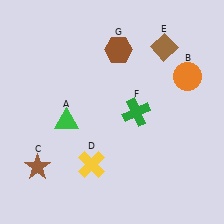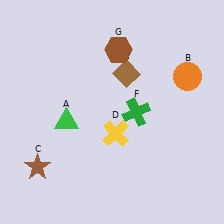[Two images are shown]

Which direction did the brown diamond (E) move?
The brown diamond (E) moved left.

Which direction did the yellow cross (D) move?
The yellow cross (D) moved up.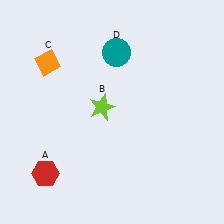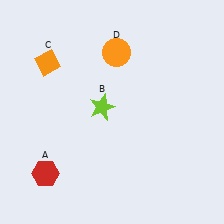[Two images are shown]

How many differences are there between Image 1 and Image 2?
There is 1 difference between the two images.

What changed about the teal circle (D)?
In Image 1, D is teal. In Image 2, it changed to orange.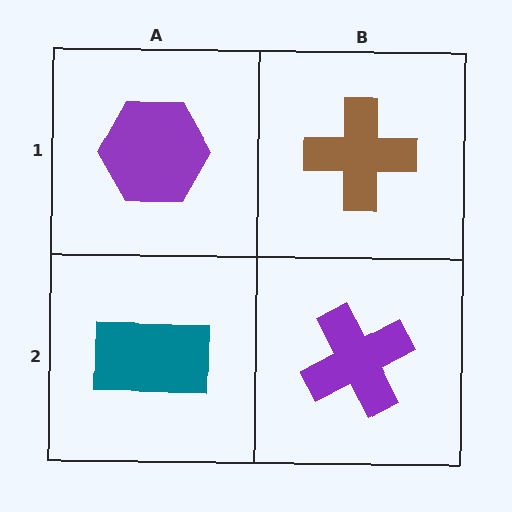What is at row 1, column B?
A brown cross.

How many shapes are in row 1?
2 shapes.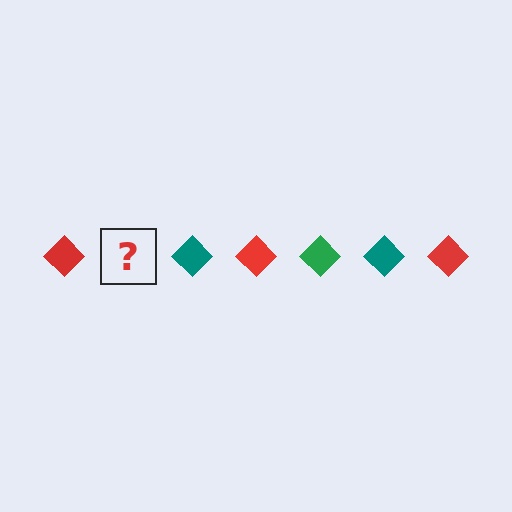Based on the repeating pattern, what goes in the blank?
The blank should be a green diamond.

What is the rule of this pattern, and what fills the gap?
The rule is that the pattern cycles through red, green, teal diamonds. The gap should be filled with a green diamond.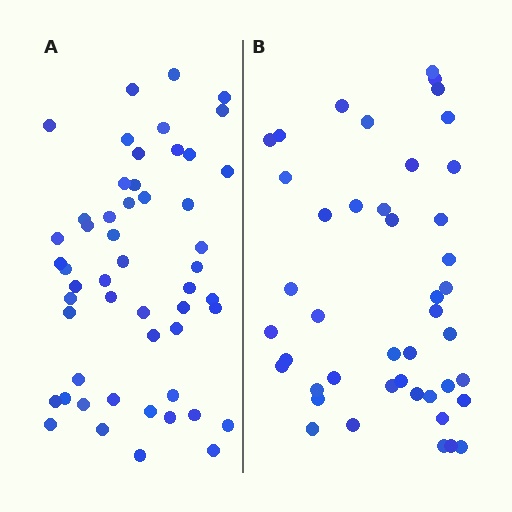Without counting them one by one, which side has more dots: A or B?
Region A (the left region) has more dots.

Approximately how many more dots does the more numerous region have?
Region A has roughly 8 or so more dots than region B.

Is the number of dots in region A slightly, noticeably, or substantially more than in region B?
Region A has only slightly more — the two regions are fairly close. The ratio is roughly 1.2 to 1.